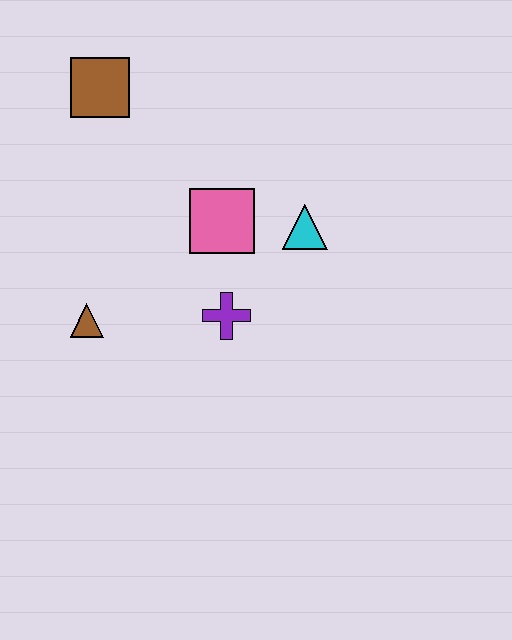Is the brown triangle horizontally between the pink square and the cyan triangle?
No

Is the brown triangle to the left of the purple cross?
Yes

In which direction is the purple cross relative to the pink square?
The purple cross is below the pink square.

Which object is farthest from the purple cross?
The brown square is farthest from the purple cross.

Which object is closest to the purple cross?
The pink square is closest to the purple cross.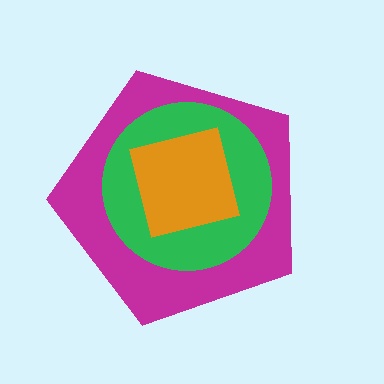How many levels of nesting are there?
3.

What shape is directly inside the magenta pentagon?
The green circle.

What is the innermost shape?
The orange square.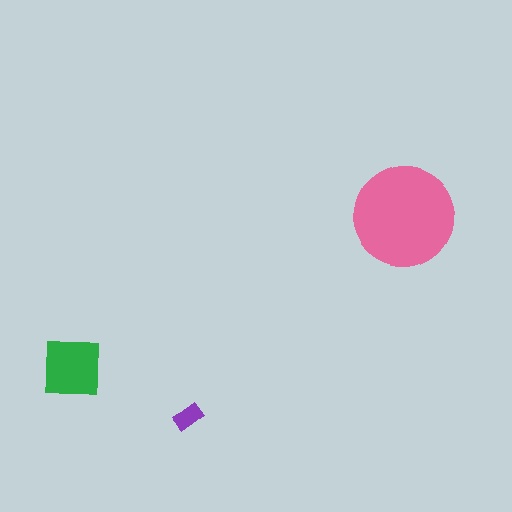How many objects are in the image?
There are 3 objects in the image.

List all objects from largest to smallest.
The pink circle, the green square, the purple rectangle.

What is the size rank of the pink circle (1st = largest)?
1st.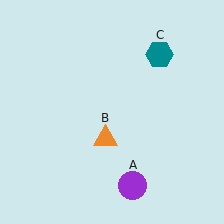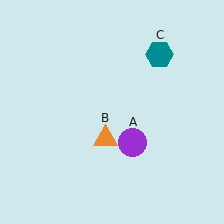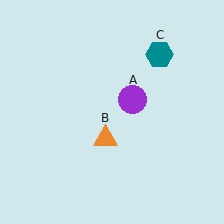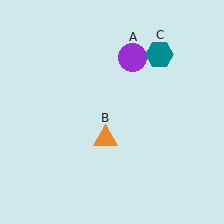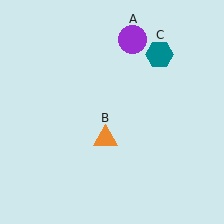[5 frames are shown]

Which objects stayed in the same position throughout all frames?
Orange triangle (object B) and teal hexagon (object C) remained stationary.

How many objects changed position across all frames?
1 object changed position: purple circle (object A).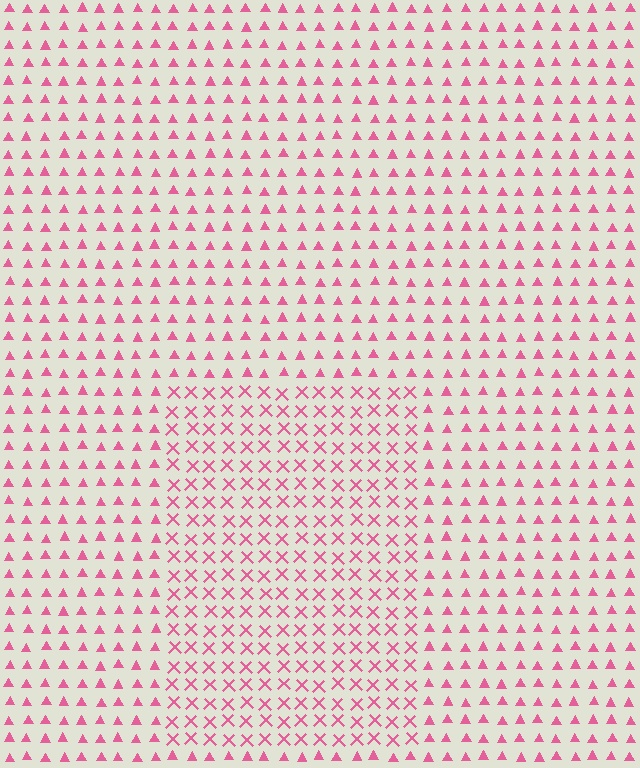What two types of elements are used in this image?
The image uses X marks inside the rectangle region and triangles outside it.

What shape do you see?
I see a rectangle.